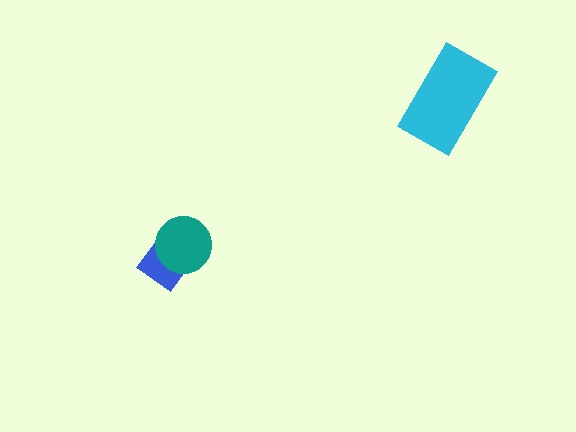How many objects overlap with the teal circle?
1 object overlaps with the teal circle.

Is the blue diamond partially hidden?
Yes, it is partially covered by another shape.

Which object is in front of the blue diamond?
The teal circle is in front of the blue diamond.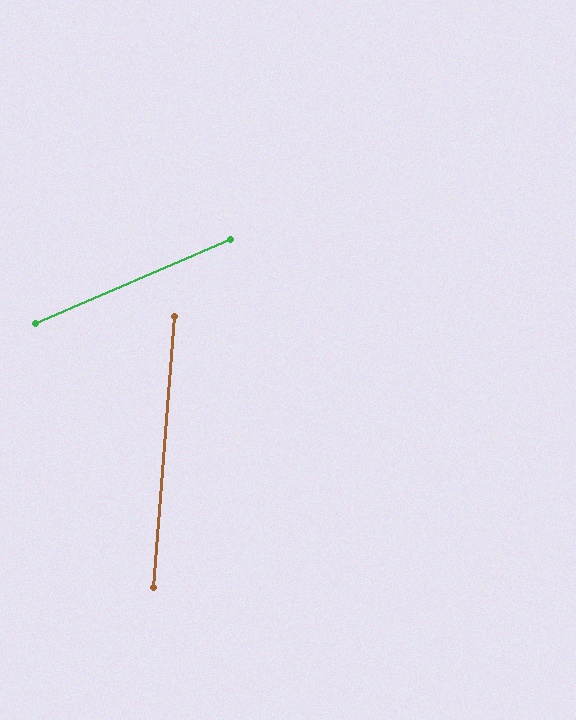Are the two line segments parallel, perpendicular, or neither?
Neither parallel nor perpendicular — they differ by about 62°.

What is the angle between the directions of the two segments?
Approximately 62 degrees.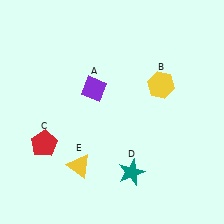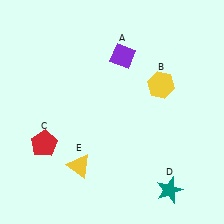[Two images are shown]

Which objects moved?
The objects that moved are: the purple diamond (A), the teal star (D).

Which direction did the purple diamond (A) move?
The purple diamond (A) moved up.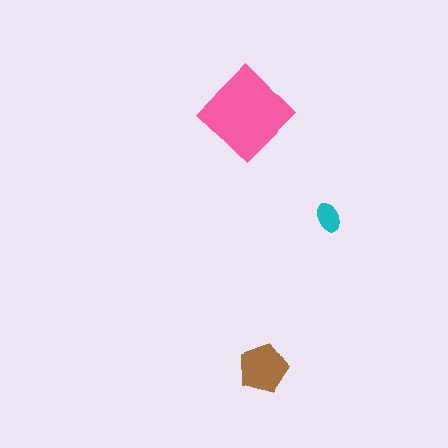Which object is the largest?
The pink diamond.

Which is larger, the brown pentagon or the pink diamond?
The pink diamond.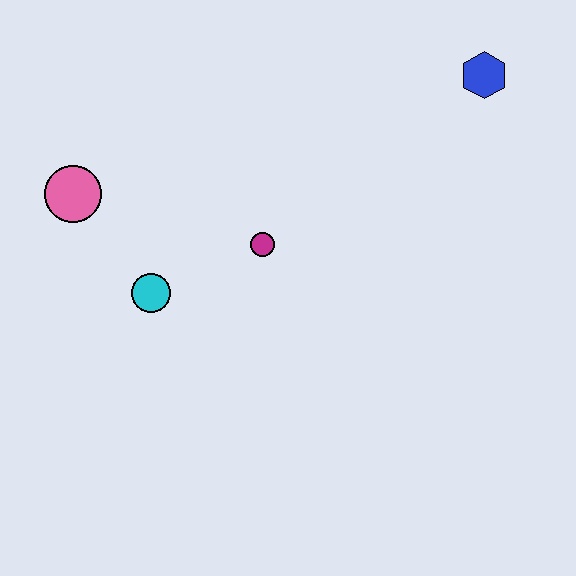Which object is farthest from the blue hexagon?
The pink circle is farthest from the blue hexagon.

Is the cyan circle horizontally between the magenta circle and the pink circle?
Yes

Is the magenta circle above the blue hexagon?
No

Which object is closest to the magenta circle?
The cyan circle is closest to the magenta circle.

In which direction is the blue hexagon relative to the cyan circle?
The blue hexagon is to the right of the cyan circle.